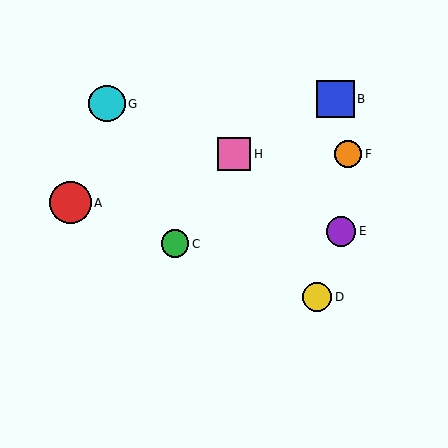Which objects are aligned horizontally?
Objects F, H are aligned horizontally.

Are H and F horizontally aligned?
Yes, both are at y≈154.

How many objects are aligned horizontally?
2 objects (F, H) are aligned horizontally.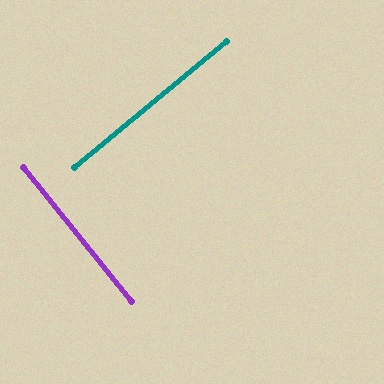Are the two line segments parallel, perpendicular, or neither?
Perpendicular — they meet at approximately 89°.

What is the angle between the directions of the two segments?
Approximately 89 degrees.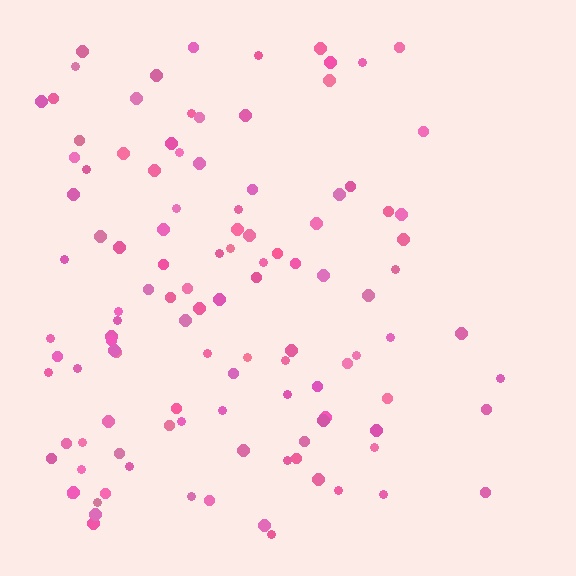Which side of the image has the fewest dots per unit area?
The right.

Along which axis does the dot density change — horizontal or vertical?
Horizontal.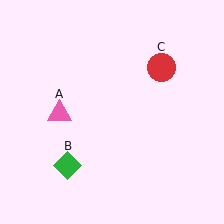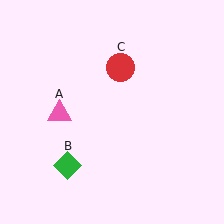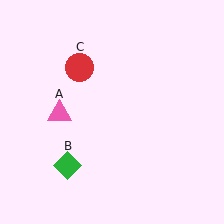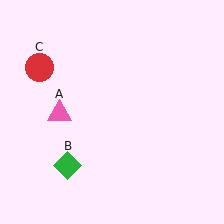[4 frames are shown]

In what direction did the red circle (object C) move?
The red circle (object C) moved left.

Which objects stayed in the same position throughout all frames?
Pink triangle (object A) and green diamond (object B) remained stationary.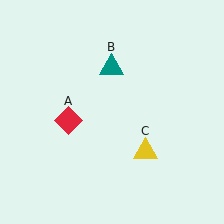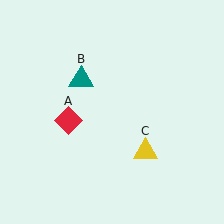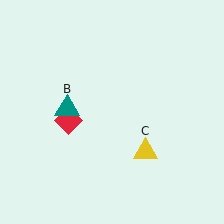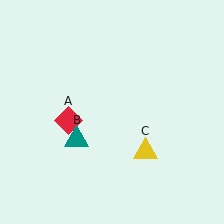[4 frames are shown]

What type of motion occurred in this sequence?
The teal triangle (object B) rotated counterclockwise around the center of the scene.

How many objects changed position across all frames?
1 object changed position: teal triangle (object B).